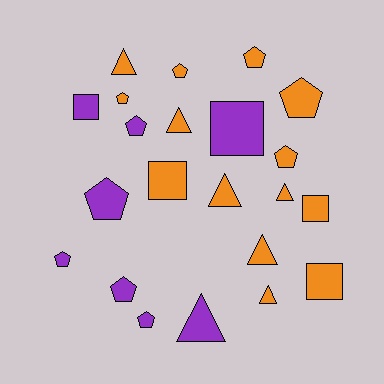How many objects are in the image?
There are 22 objects.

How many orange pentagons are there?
There are 5 orange pentagons.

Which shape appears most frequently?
Pentagon, with 10 objects.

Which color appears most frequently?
Orange, with 14 objects.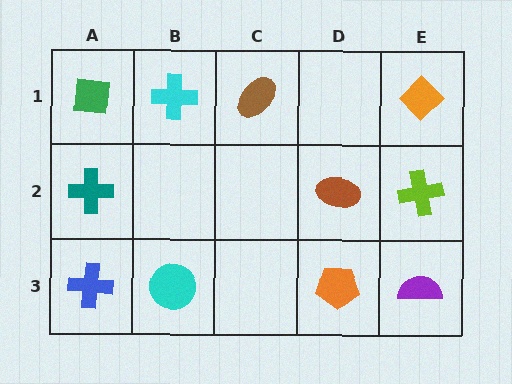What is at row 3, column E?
A purple semicircle.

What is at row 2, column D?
A brown ellipse.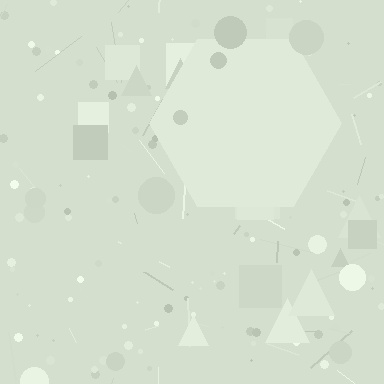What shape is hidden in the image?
A hexagon is hidden in the image.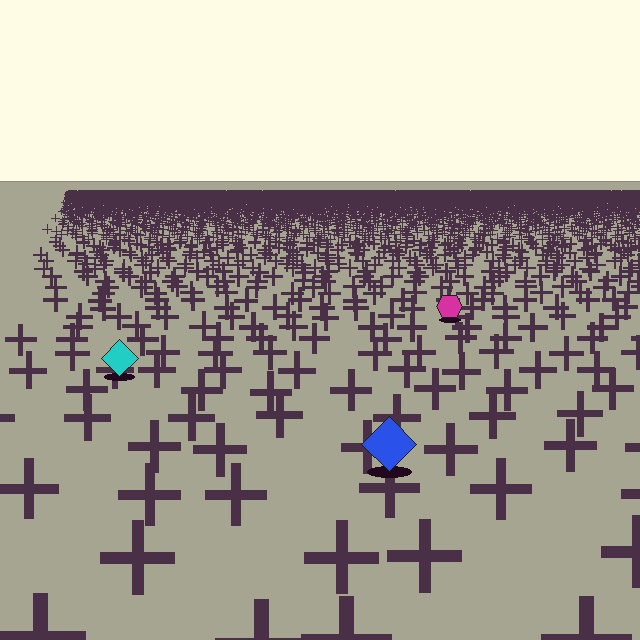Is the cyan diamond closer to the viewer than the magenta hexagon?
Yes. The cyan diamond is closer — you can tell from the texture gradient: the ground texture is coarser near it.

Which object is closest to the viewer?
The blue diamond is closest. The texture marks near it are larger and more spread out.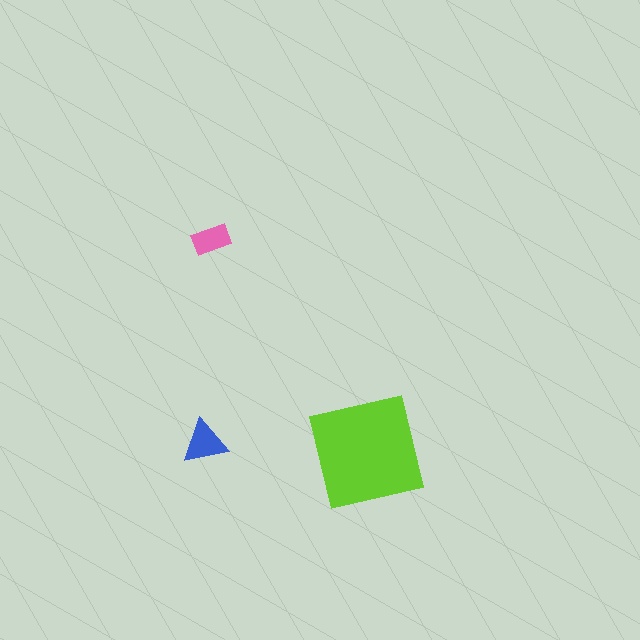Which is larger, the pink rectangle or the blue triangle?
The blue triangle.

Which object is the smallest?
The pink rectangle.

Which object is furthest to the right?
The lime square is rightmost.